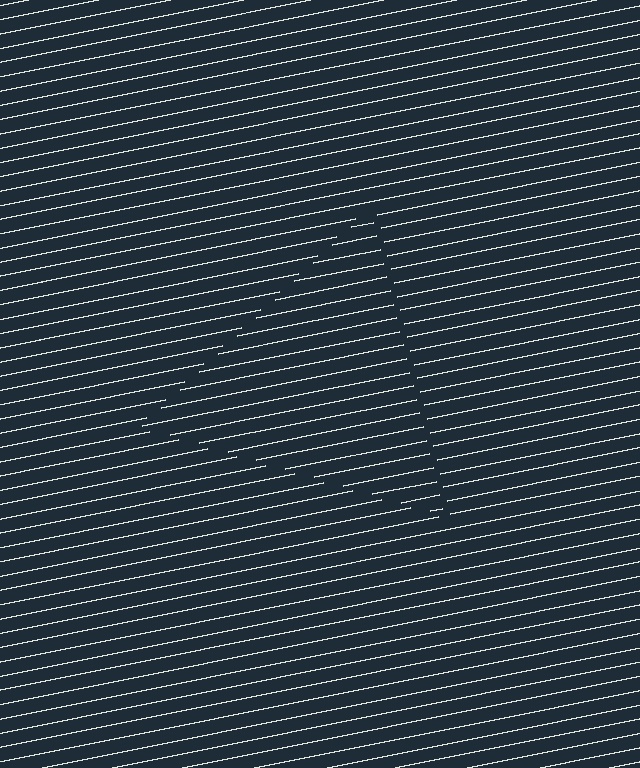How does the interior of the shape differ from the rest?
The interior of the shape contains the same grating, shifted by half a period — the contour is defined by the phase discontinuity where line-ends from the inner and outer gratings abut.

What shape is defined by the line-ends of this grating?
An illusory triangle. The interior of the shape contains the same grating, shifted by half a period — the contour is defined by the phase discontinuity where line-ends from the inner and outer gratings abut.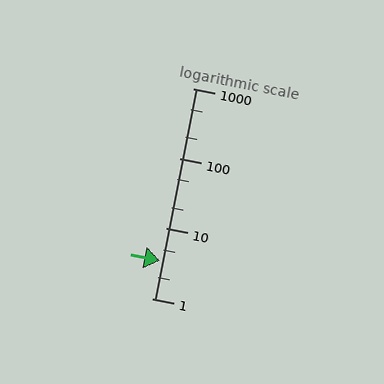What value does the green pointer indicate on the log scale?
The pointer indicates approximately 3.5.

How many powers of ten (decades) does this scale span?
The scale spans 3 decades, from 1 to 1000.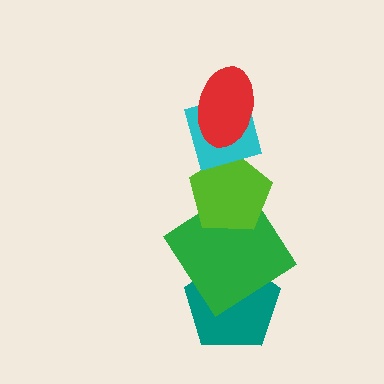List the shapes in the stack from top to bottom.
From top to bottom: the red ellipse, the cyan diamond, the lime pentagon, the green diamond, the teal pentagon.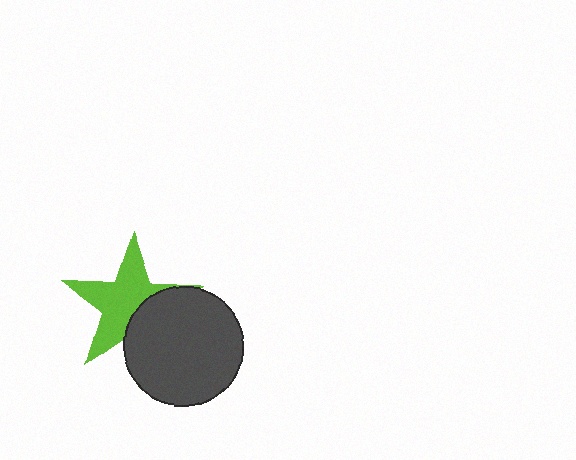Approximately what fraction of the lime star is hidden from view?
Roughly 35% of the lime star is hidden behind the dark gray circle.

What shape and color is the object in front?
The object in front is a dark gray circle.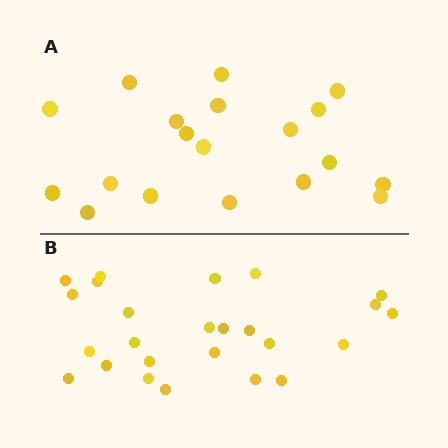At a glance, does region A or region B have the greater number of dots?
Region B (the bottom region) has more dots.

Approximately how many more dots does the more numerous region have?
Region B has about 6 more dots than region A.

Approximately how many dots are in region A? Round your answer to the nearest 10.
About 20 dots. (The exact count is 19, which rounds to 20.)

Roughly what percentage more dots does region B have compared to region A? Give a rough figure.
About 30% more.